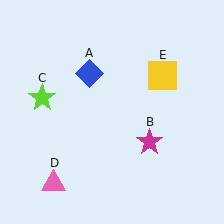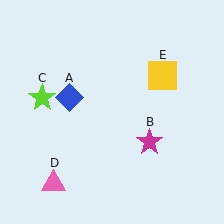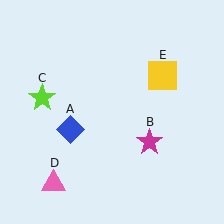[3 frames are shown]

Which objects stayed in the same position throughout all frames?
Magenta star (object B) and lime star (object C) and pink triangle (object D) and yellow square (object E) remained stationary.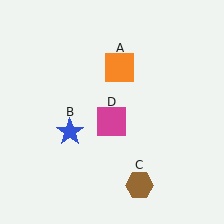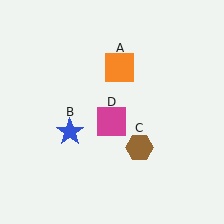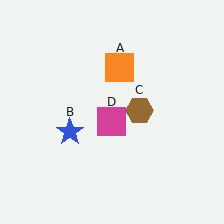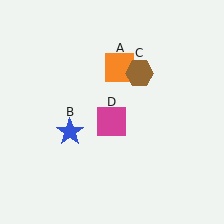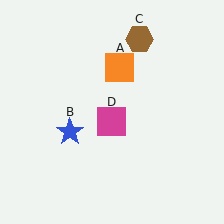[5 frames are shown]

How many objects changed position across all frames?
1 object changed position: brown hexagon (object C).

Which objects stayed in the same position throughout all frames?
Orange square (object A) and blue star (object B) and magenta square (object D) remained stationary.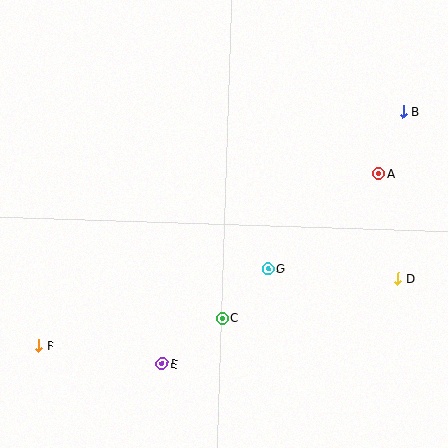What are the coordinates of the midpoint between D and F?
The midpoint between D and F is at (218, 312).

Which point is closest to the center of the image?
Point G at (268, 268) is closest to the center.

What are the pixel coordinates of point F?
Point F is at (39, 346).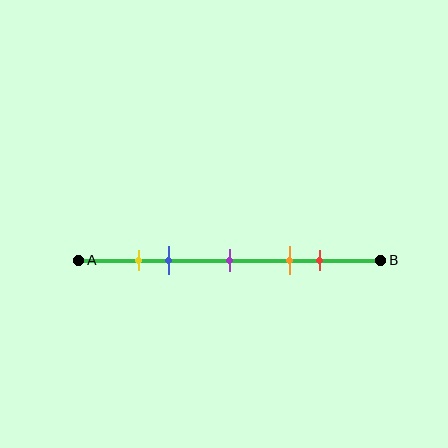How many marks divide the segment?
There are 5 marks dividing the segment.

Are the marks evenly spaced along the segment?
No, the marks are not evenly spaced.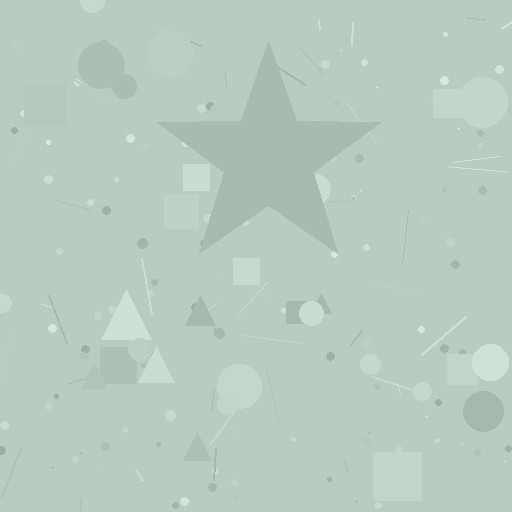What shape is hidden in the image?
A star is hidden in the image.